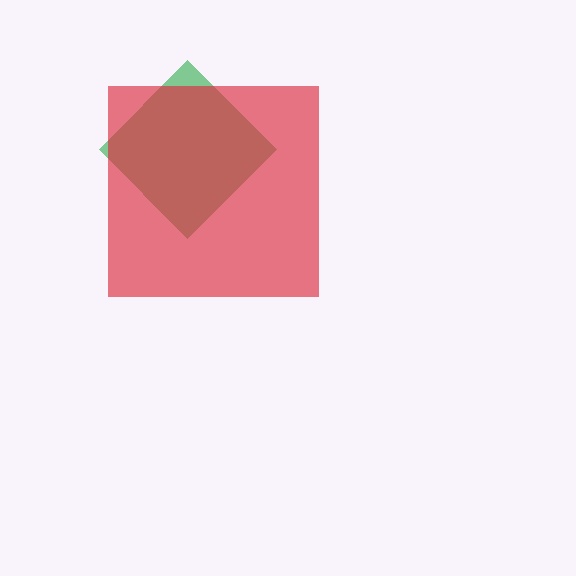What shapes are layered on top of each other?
The layered shapes are: a green diamond, a red square.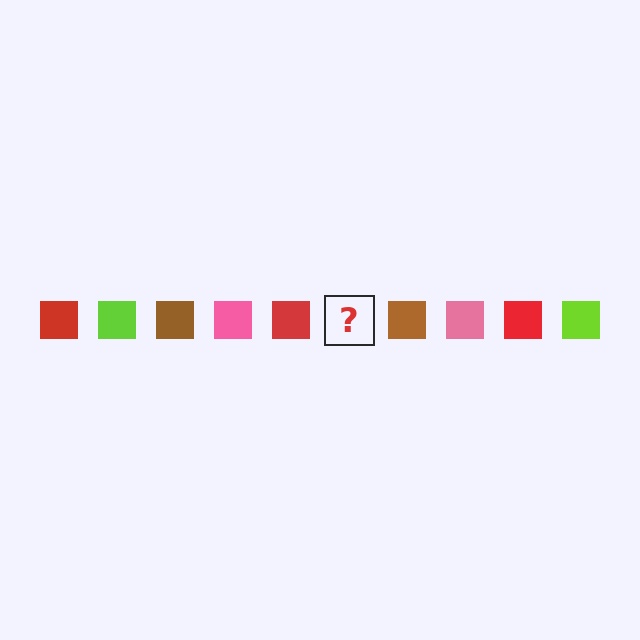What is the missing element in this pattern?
The missing element is a lime square.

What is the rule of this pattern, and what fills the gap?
The rule is that the pattern cycles through red, lime, brown, pink squares. The gap should be filled with a lime square.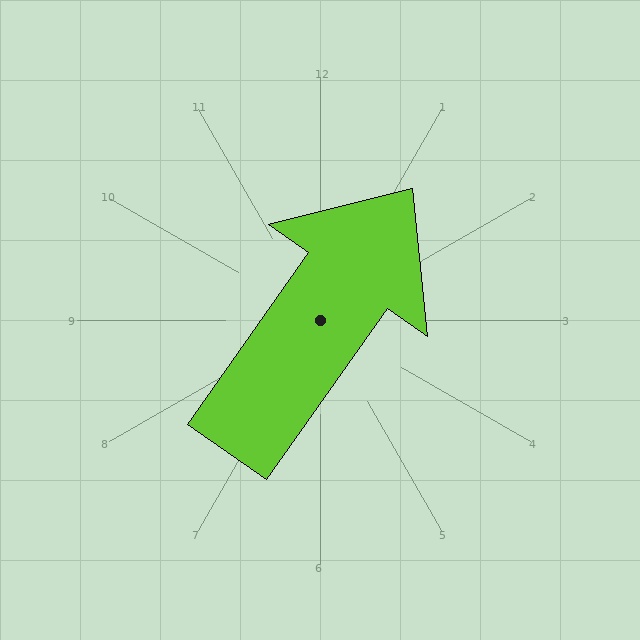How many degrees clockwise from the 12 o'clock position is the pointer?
Approximately 35 degrees.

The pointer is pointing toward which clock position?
Roughly 1 o'clock.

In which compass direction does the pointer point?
Northeast.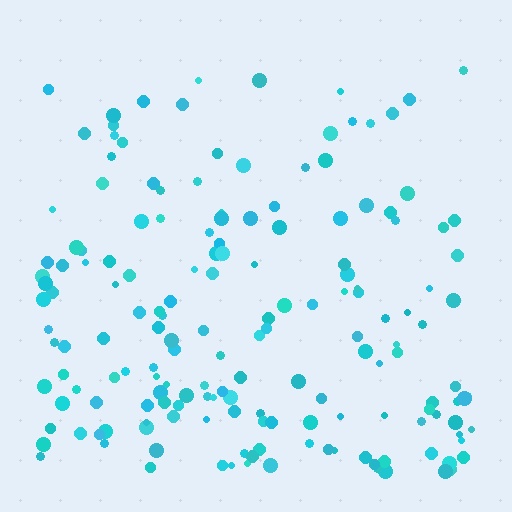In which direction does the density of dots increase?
From top to bottom, with the bottom side densest.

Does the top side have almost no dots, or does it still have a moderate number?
Still a moderate number, just noticeably fewer than the bottom.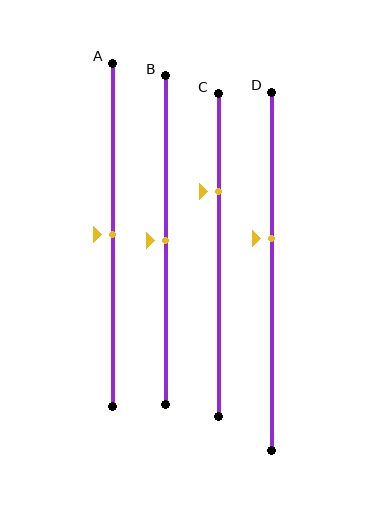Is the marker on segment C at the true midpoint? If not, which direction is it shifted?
No, the marker on segment C is shifted upward by about 20% of the segment length.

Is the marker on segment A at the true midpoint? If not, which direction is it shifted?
Yes, the marker on segment A is at the true midpoint.